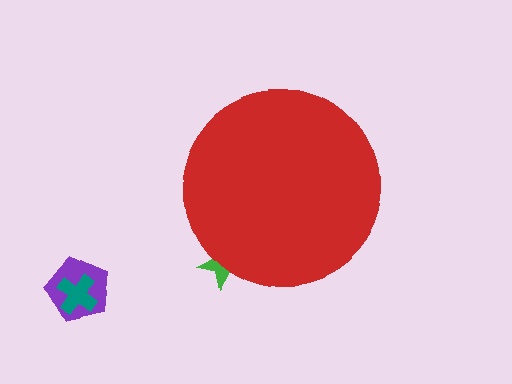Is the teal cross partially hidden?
No, the teal cross is fully visible.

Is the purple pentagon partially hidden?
No, the purple pentagon is fully visible.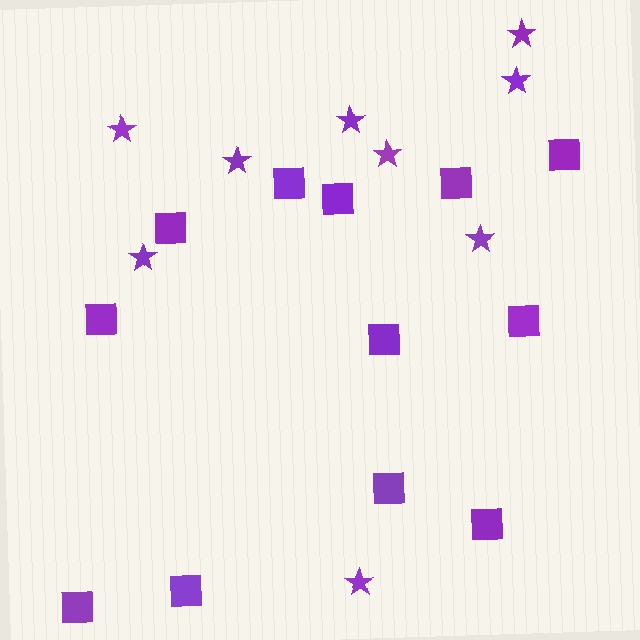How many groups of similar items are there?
There are 2 groups: one group of squares (12) and one group of stars (9).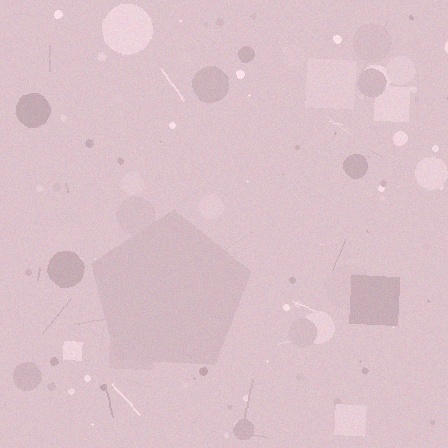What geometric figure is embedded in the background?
A pentagon is embedded in the background.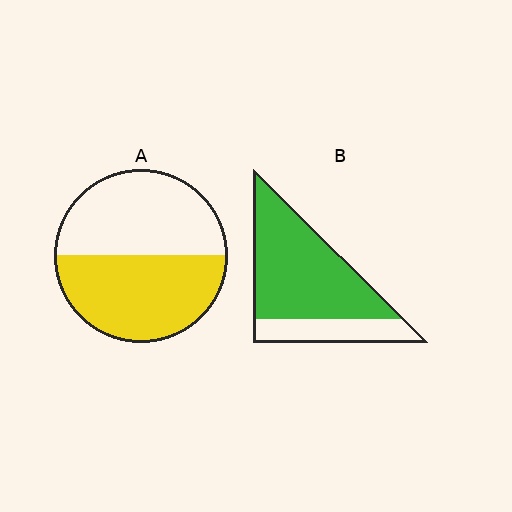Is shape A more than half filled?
Roughly half.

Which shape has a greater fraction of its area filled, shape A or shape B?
Shape B.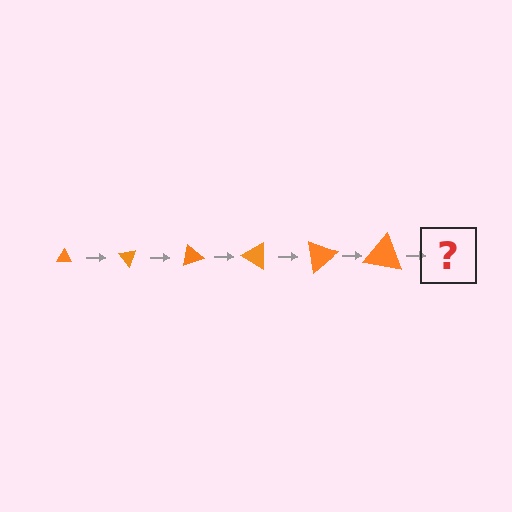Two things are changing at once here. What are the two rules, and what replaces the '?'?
The two rules are that the triangle grows larger each step and it rotates 50 degrees each step. The '?' should be a triangle, larger than the previous one and rotated 300 degrees from the start.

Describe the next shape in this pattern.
It should be a triangle, larger than the previous one and rotated 300 degrees from the start.